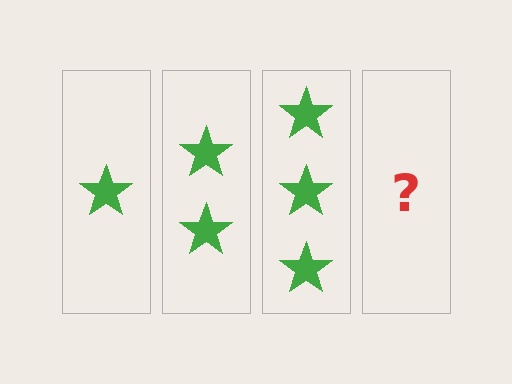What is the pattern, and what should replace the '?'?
The pattern is that each step adds one more star. The '?' should be 4 stars.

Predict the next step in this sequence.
The next step is 4 stars.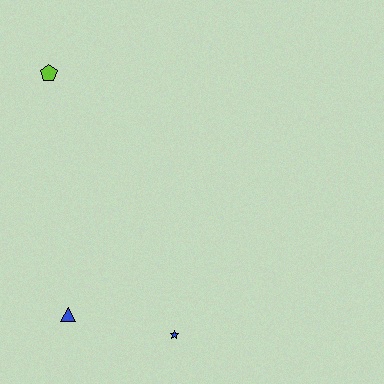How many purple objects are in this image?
There are no purple objects.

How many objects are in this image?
There are 3 objects.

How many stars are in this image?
There is 1 star.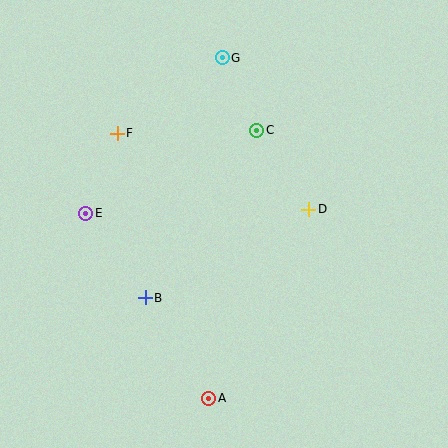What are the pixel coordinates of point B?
Point B is at (145, 298).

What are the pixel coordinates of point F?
Point F is at (117, 133).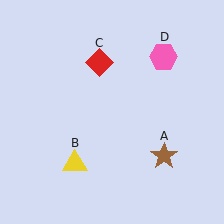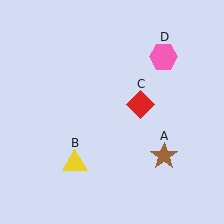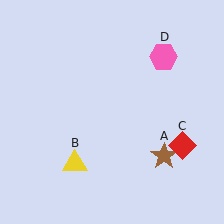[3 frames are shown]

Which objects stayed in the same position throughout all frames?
Brown star (object A) and yellow triangle (object B) and pink hexagon (object D) remained stationary.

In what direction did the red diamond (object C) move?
The red diamond (object C) moved down and to the right.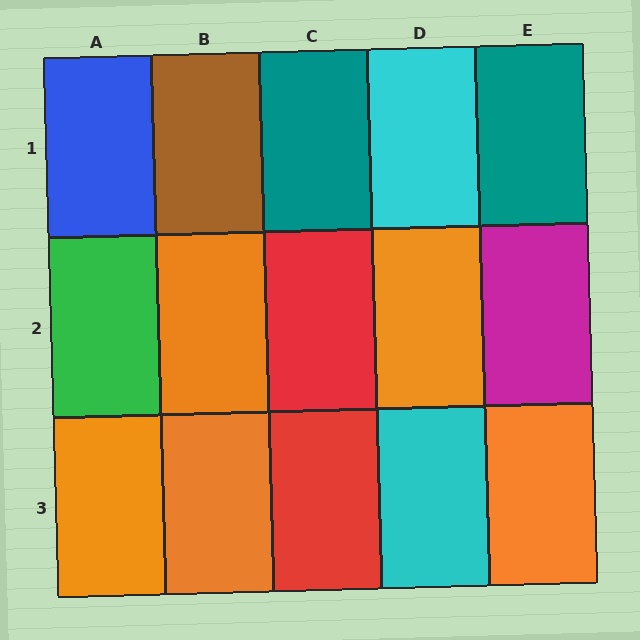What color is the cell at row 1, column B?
Brown.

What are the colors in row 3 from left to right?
Orange, orange, red, cyan, orange.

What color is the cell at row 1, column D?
Cyan.